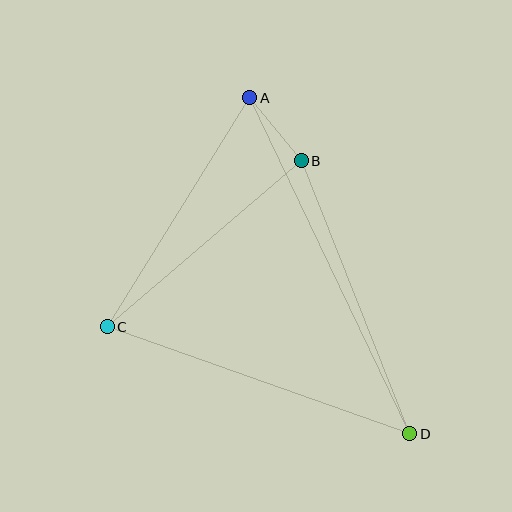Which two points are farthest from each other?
Points A and D are farthest from each other.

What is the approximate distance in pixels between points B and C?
The distance between B and C is approximately 255 pixels.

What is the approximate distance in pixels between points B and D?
The distance between B and D is approximately 294 pixels.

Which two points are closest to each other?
Points A and B are closest to each other.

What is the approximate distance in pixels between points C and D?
The distance between C and D is approximately 320 pixels.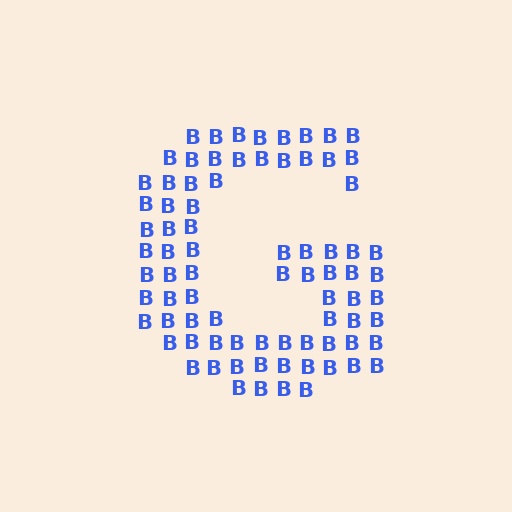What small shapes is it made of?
It is made of small letter B's.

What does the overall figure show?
The overall figure shows the letter G.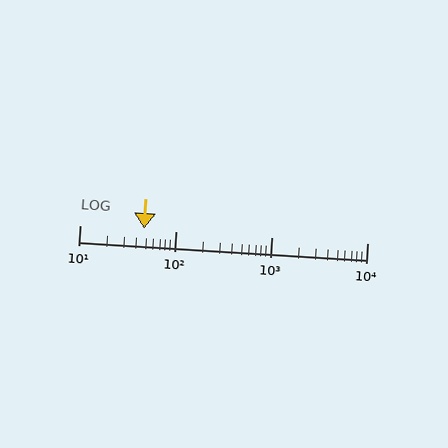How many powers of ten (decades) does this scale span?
The scale spans 3 decades, from 10 to 10000.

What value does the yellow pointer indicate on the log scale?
The pointer indicates approximately 47.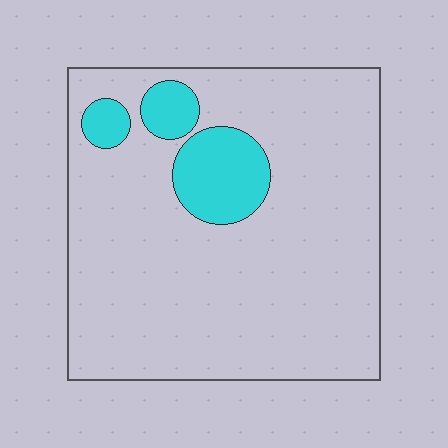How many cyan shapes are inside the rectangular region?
3.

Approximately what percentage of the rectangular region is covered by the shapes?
Approximately 15%.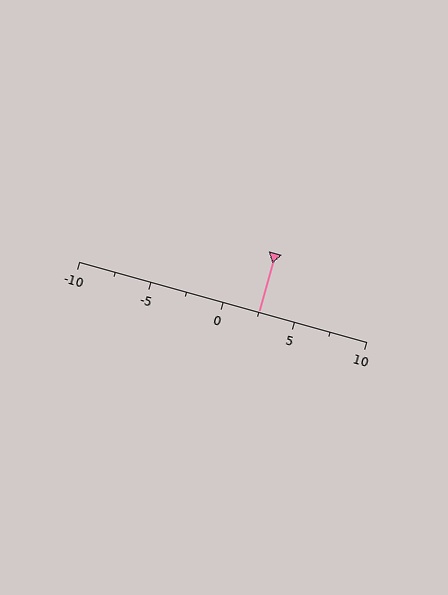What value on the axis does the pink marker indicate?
The marker indicates approximately 2.5.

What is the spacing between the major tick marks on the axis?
The major ticks are spaced 5 apart.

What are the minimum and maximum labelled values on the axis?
The axis runs from -10 to 10.